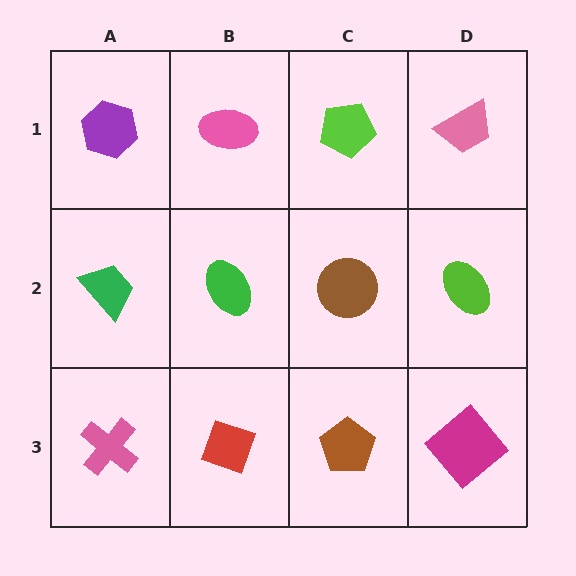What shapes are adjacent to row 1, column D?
A lime ellipse (row 2, column D), a lime pentagon (row 1, column C).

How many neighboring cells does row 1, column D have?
2.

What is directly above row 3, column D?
A lime ellipse.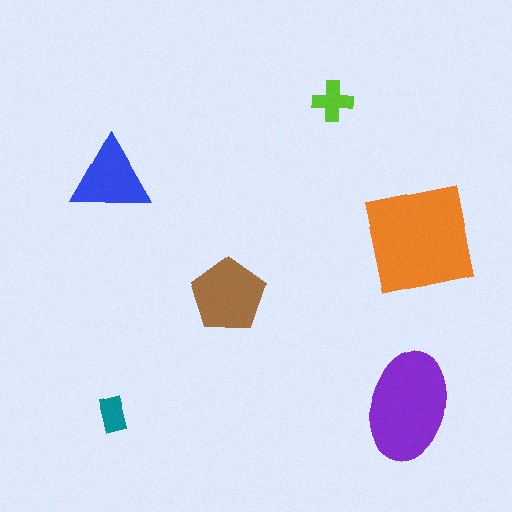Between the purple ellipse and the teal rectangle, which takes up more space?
The purple ellipse.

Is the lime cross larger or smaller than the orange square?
Smaller.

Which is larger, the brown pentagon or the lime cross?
The brown pentagon.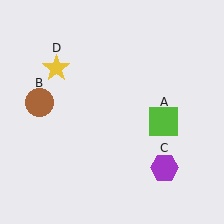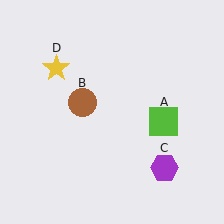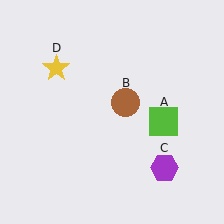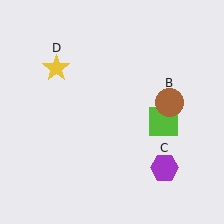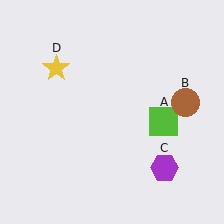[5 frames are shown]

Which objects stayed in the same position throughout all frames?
Lime square (object A) and purple hexagon (object C) and yellow star (object D) remained stationary.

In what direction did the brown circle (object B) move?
The brown circle (object B) moved right.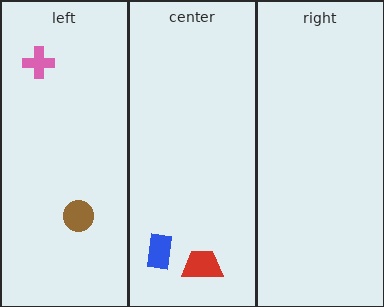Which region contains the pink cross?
The left region.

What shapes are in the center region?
The blue rectangle, the red trapezoid.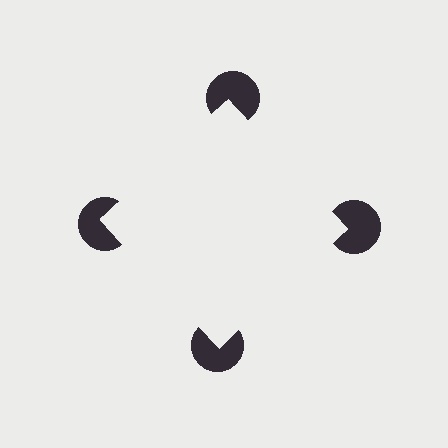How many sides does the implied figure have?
4 sides.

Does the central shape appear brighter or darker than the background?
It typically appears slightly brighter than the background, even though no actual brightness change is drawn.